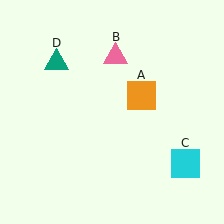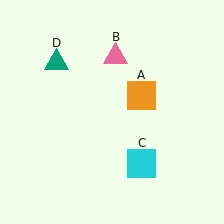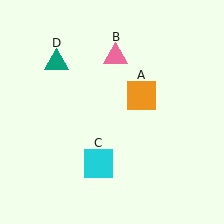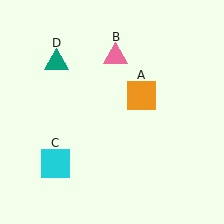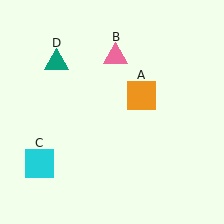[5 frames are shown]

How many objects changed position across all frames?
1 object changed position: cyan square (object C).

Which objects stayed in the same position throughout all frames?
Orange square (object A) and pink triangle (object B) and teal triangle (object D) remained stationary.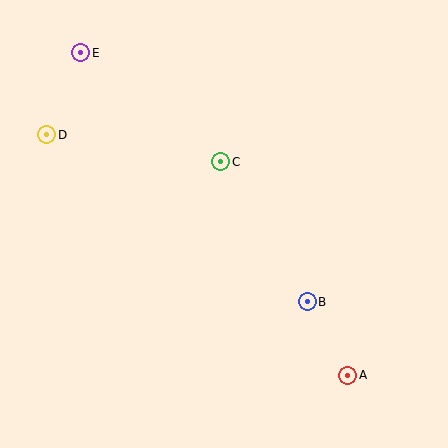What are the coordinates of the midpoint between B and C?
The midpoint between B and C is at (264, 232).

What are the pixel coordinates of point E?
Point E is at (81, 53).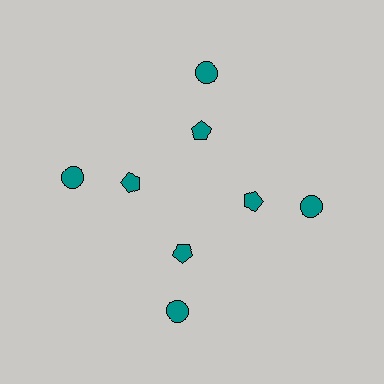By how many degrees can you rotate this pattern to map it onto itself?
The pattern maps onto itself every 90 degrees of rotation.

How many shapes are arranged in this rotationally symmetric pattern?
There are 8 shapes, arranged in 4 groups of 2.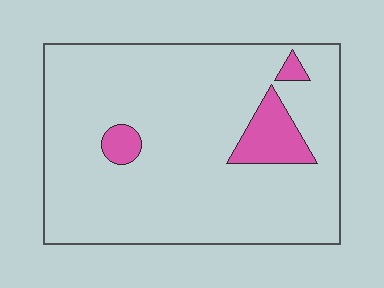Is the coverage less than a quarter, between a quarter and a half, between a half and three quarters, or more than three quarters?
Less than a quarter.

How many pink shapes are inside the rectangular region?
3.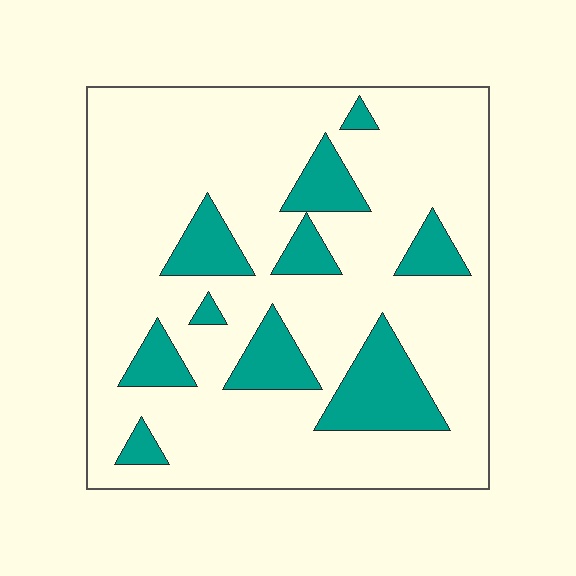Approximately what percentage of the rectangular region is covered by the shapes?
Approximately 20%.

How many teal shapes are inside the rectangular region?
10.